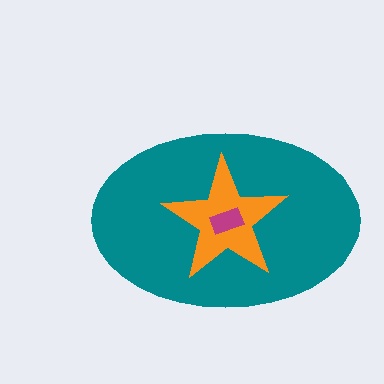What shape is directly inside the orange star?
The magenta rectangle.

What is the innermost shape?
The magenta rectangle.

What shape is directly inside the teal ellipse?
The orange star.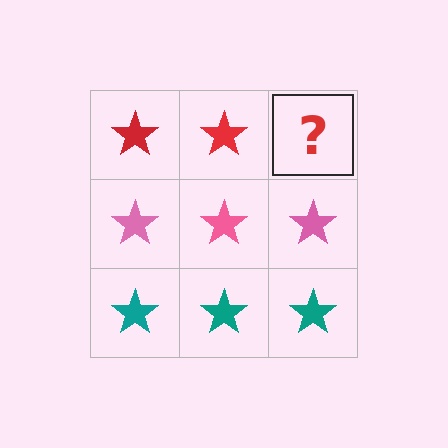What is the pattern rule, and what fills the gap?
The rule is that each row has a consistent color. The gap should be filled with a red star.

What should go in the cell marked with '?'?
The missing cell should contain a red star.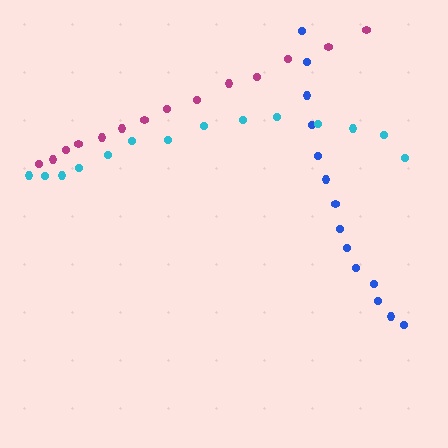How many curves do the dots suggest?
There are 3 distinct paths.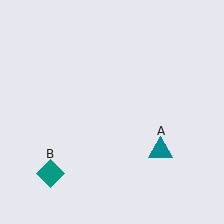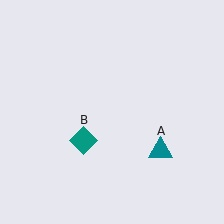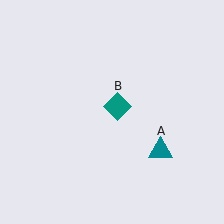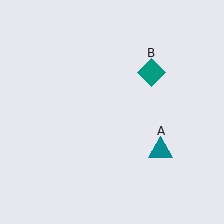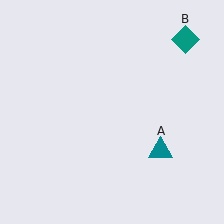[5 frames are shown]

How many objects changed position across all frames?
1 object changed position: teal diamond (object B).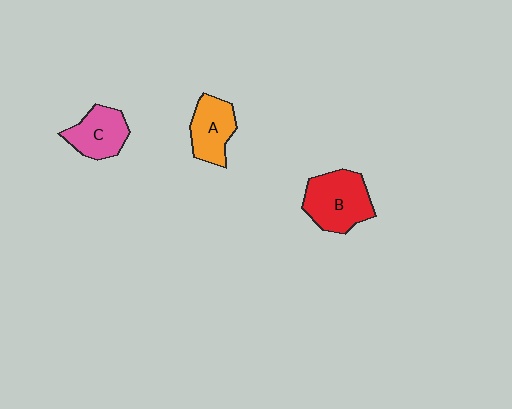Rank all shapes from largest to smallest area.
From largest to smallest: B (red), C (pink), A (orange).